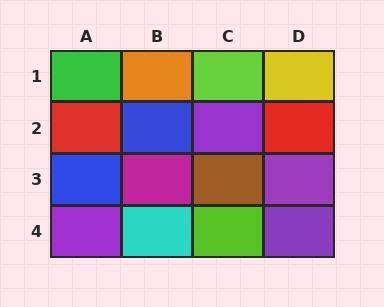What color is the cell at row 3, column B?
Magenta.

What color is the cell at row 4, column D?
Purple.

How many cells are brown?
1 cell is brown.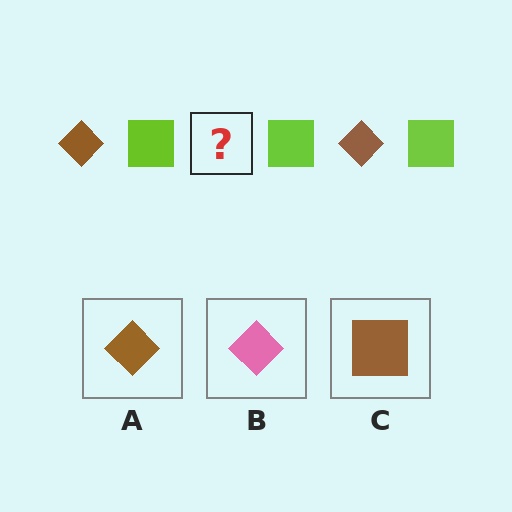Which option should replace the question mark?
Option A.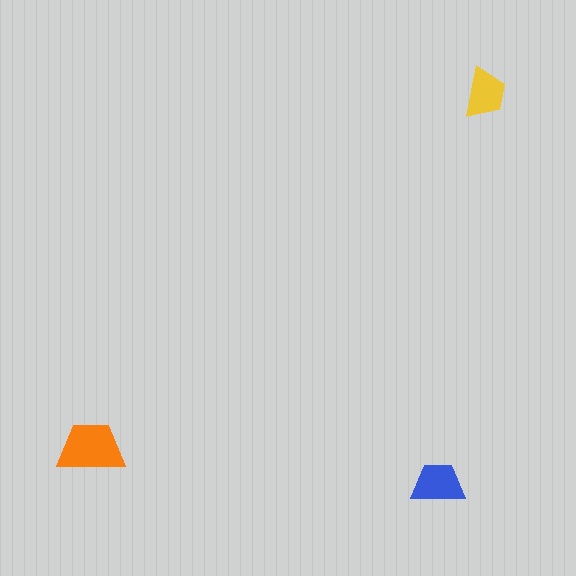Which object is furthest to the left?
The orange trapezoid is leftmost.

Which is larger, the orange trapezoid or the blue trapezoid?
The orange one.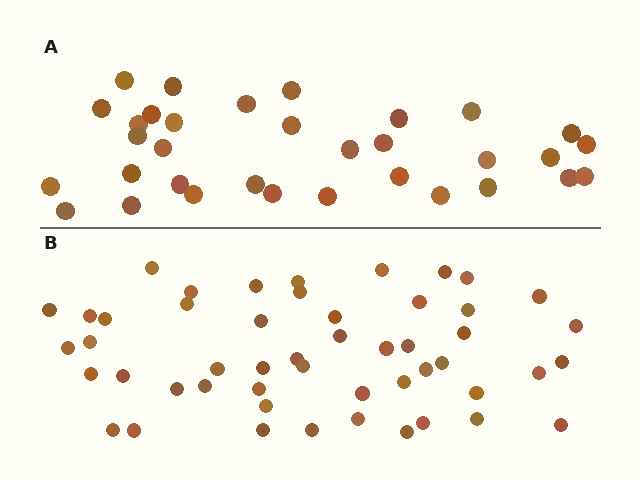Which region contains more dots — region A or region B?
Region B (the bottom region) has more dots.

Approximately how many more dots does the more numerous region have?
Region B has approximately 15 more dots than region A.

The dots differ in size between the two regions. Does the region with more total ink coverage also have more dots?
No. Region A has more total ink coverage because its dots are larger, but region B actually contains more individual dots. Total area can be misleading — the number of items is what matters here.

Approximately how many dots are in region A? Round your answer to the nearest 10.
About 30 dots. (The exact count is 33, which rounds to 30.)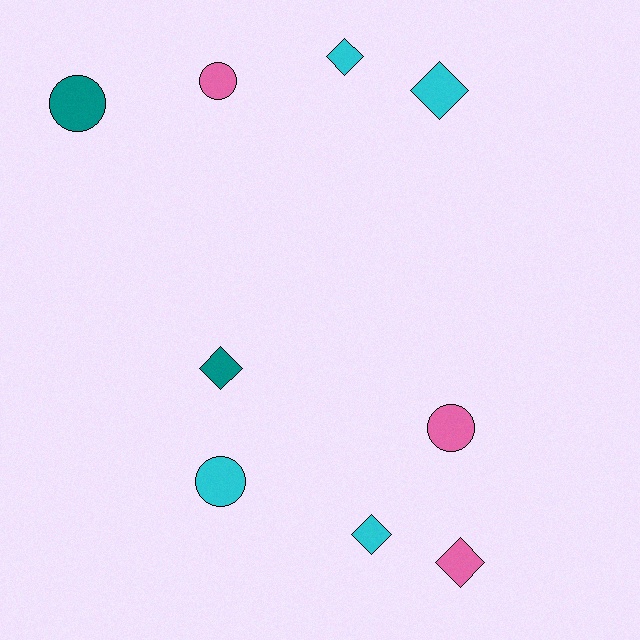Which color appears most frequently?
Cyan, with 4 objects.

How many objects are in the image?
There are 9 objects.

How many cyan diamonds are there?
There are 3 cyan diamonds.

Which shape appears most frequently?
Diamond, with 5 objects.